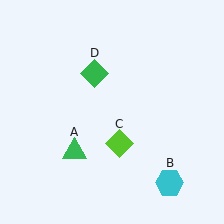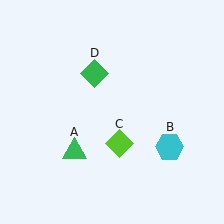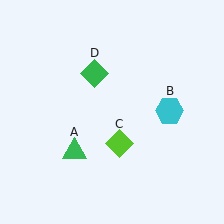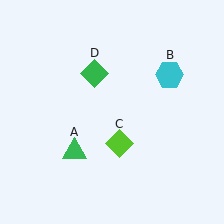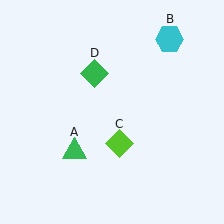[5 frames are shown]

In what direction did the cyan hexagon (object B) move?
The cyan hexagon (object B) moved up.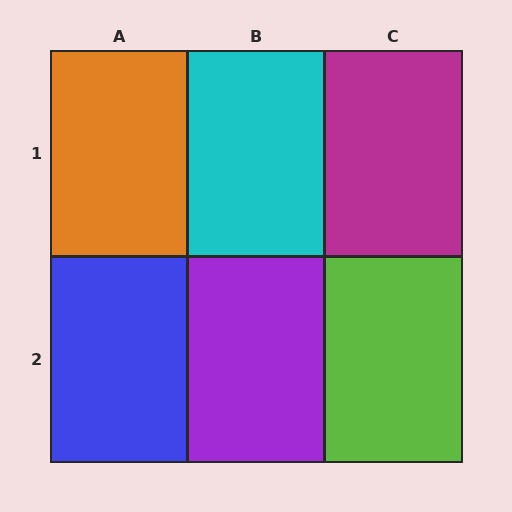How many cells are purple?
1 cell is purple.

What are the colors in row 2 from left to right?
Blue, purple, lime.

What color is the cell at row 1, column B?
Cyan.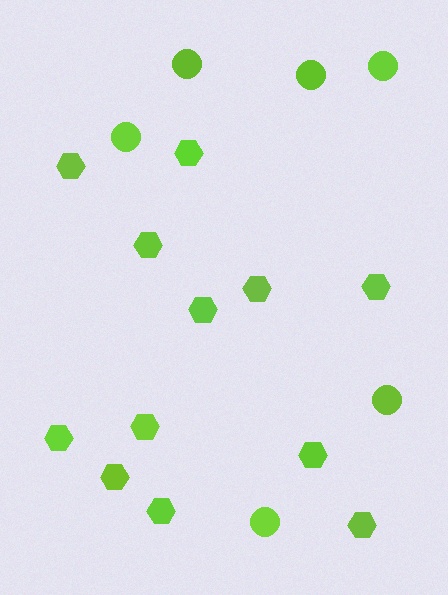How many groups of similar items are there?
There are 2 groups: one group of circles (6) and one group of hexagons (12).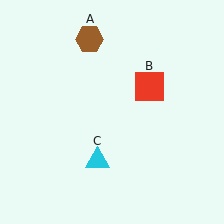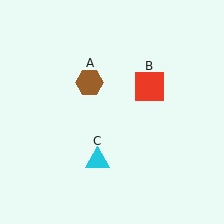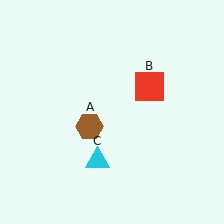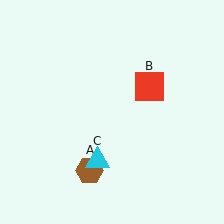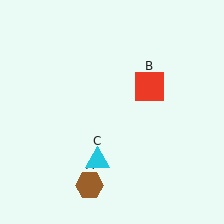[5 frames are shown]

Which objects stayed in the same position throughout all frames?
Red square (object B) and cyan triangle (object C) remained stationary.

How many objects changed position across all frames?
1 object changed position: brown hexagon (object A).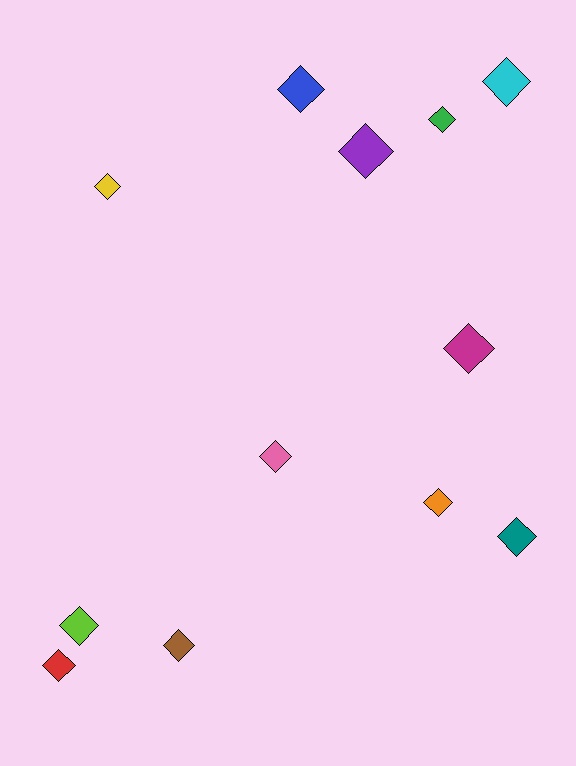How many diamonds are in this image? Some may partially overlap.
There are 12 diamonds.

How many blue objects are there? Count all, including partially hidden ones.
There is 1 blue object.